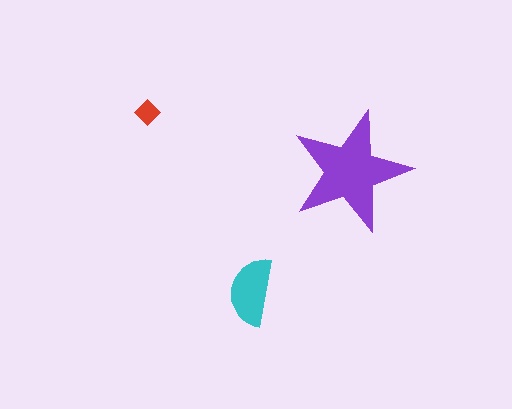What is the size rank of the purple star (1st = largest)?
1st.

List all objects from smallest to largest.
The red diamond, the cyan semicircle, the purple star.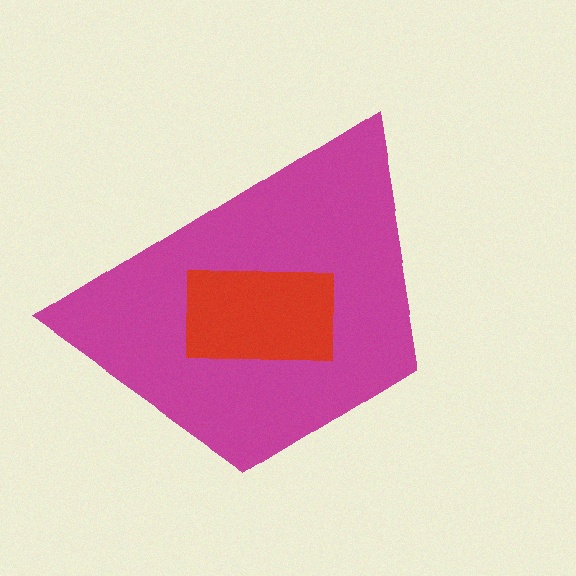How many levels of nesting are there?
2.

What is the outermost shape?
The magenta trapezoid.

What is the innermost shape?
The red rectangle.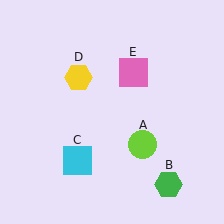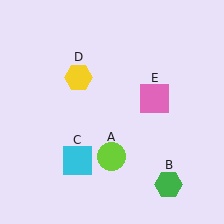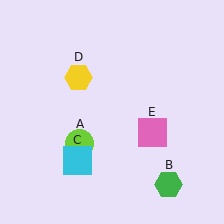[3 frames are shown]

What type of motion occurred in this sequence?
The lime circle (object A), pink square (object E) rotated clockwise around the center of the scene.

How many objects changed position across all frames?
2 objects changed position: lime circle (object A), pink square (object E).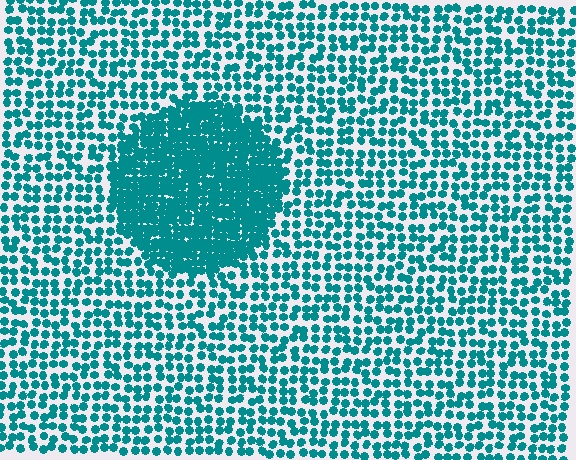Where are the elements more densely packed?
The elements are more densely packed inside the circle boundary.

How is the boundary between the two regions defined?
The boundary is defined by a change in element density (approximately 2.3x ratio). All elements are the same color, size, and shape.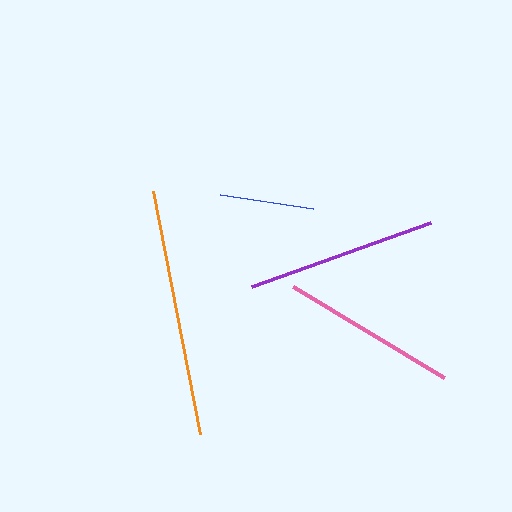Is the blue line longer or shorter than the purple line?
The purple line is longer than the blue line.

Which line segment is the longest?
The orange line is the longest at approximately 247 pixels.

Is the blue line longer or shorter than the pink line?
The pink line is longer than the blue line.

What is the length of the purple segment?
The purple segment is approximately 190 pixels long.